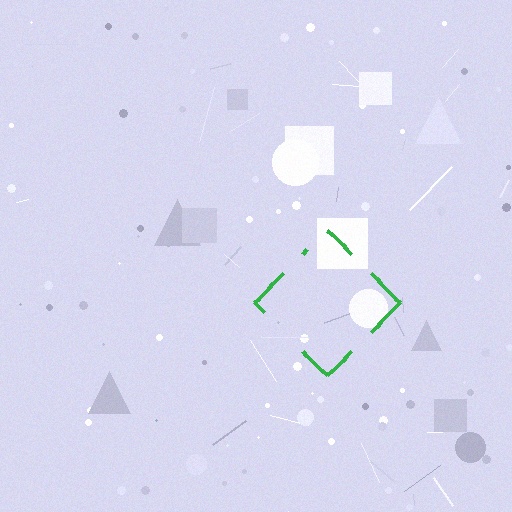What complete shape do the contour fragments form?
The contour fragments form a diamond.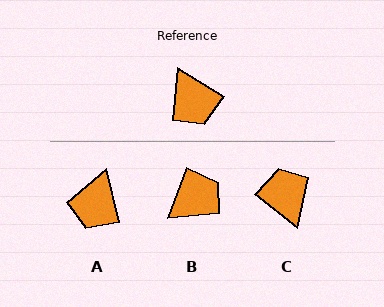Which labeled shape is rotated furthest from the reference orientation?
C, about 172 degrees away.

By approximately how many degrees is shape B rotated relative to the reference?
Approximately 100 degrees counter-clockwise.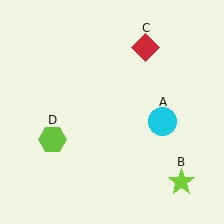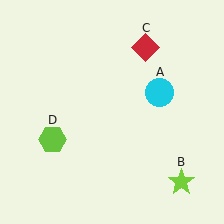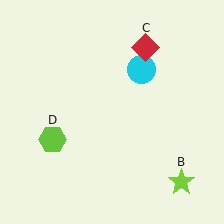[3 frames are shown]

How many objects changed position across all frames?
1 object changed position: cyan circle (object A).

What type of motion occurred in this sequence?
The cyan circle (object A) rotated counterclockwise around the center of the scene.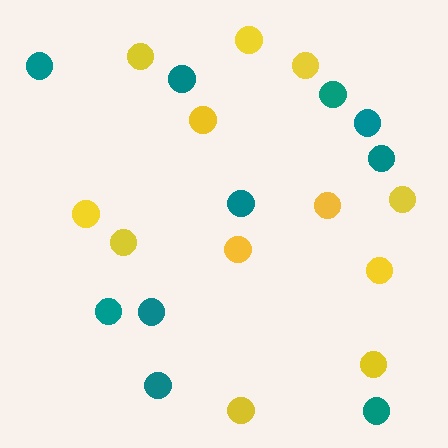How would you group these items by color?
There are 2 groups: one group of teal circles (10) and one group of yellow circles (12).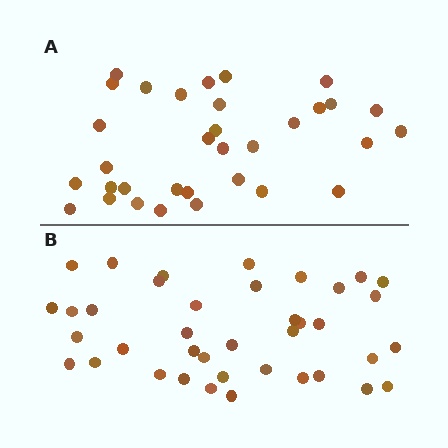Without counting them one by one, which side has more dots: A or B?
Region B (the bottom region) has more dots.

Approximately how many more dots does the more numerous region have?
Region B has about 6 more dots than region A.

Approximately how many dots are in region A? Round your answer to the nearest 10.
About 30 dots. (The exact count is 33, which rounds to 30.)